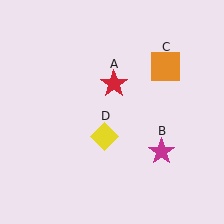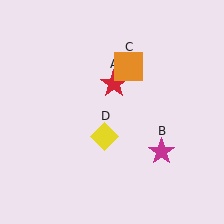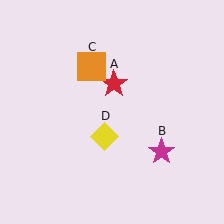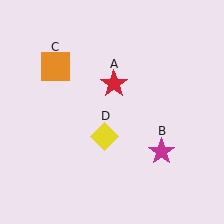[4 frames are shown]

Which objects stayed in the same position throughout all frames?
Red star (object A) and magenta star (object B) and yellow diamond (object D) remained stationary.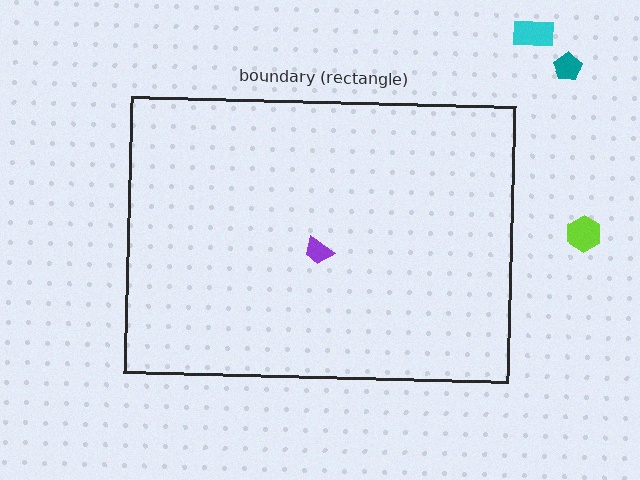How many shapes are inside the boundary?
1 inside, 3 outside.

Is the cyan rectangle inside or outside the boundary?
Outside.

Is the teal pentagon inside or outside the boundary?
Outside.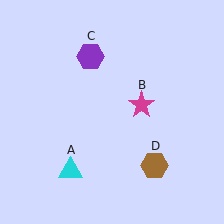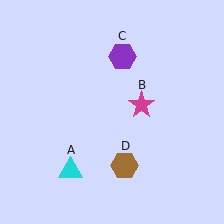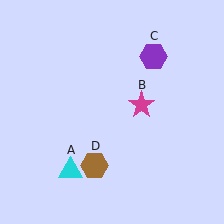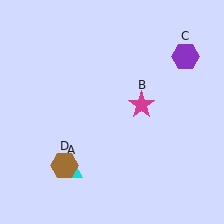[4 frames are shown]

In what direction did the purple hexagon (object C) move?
The purple hexagon (object C) moved right.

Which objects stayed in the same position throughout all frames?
Cyan triangle (object A) and magenta star (object B) remained stationary.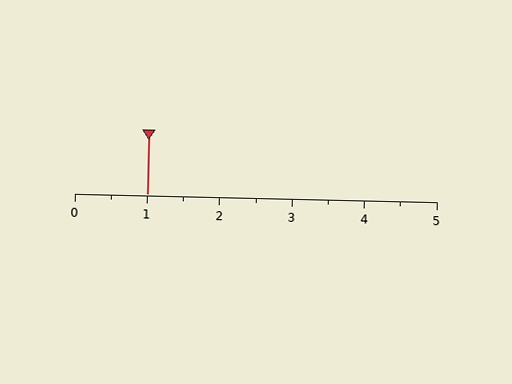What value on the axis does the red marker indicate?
The marker indicates approximately 1.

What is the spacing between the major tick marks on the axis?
The major ticks are spaced 1 apart.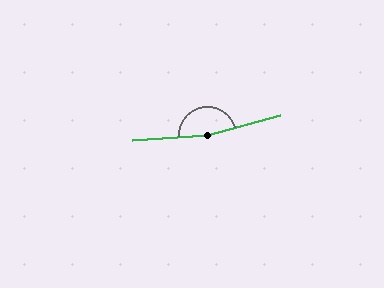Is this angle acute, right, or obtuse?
It is obtuse.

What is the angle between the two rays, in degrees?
Approximately 168 degrees.